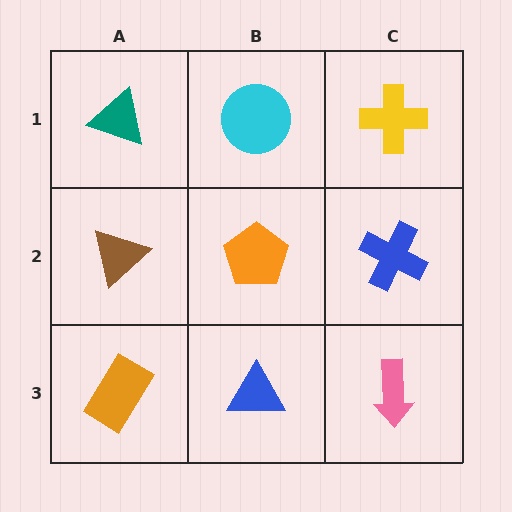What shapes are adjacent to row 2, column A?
A teal triangle (row 1, column A), an orange rectangle (row 3, column A), an orange pentagon (row 2, column B).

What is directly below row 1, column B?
An orange pentagon.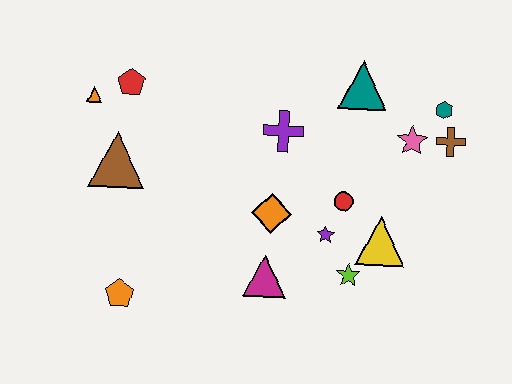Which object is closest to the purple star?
The red circle is closest to the purple star.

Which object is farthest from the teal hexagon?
The orange pentagon is farthest from the teal hexagon.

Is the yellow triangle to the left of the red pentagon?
No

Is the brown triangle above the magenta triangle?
Yes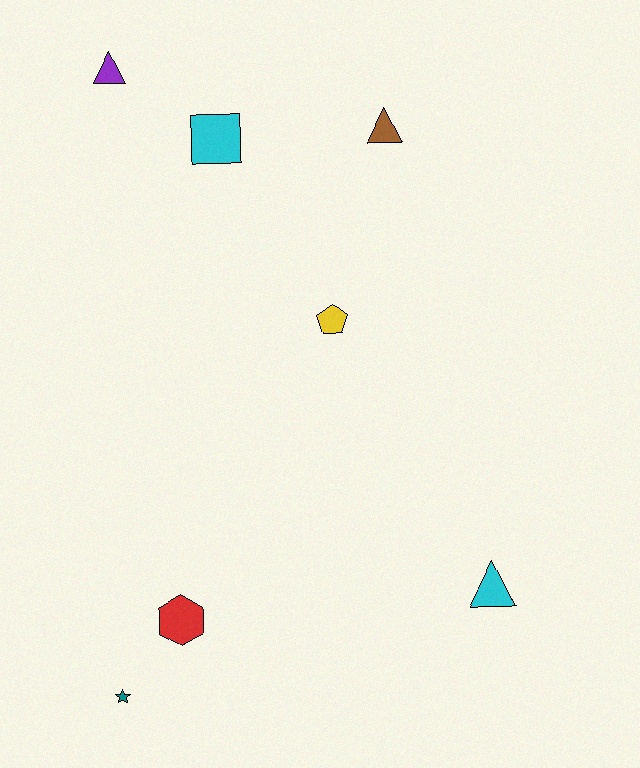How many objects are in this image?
There are 7 objects.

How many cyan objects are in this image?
There are 2 cyan objects.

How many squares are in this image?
There is 1 square.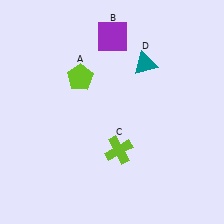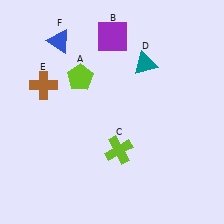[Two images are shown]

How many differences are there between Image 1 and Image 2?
There are 2 differences between the two images.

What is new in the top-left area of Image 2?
A blue triangle (F) was added in the top-left area of Image 2.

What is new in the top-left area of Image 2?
A brown cross (E) was added in the top-left area of Image 2.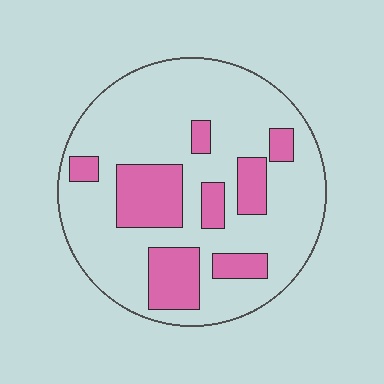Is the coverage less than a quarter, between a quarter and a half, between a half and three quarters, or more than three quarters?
Less than a quarter.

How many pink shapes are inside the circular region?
8.